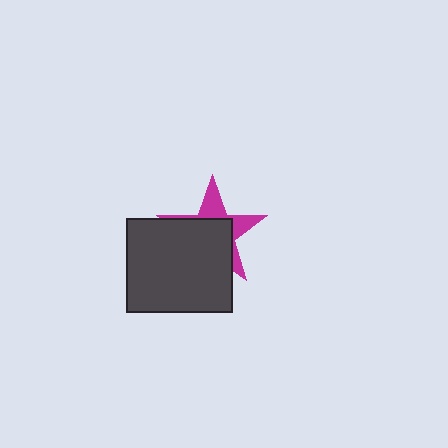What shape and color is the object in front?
The object in front is a dark gray rectangle.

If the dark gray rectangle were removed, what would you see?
You would see the complete magenta star.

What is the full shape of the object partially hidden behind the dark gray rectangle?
The partially hidden object is a magenta star.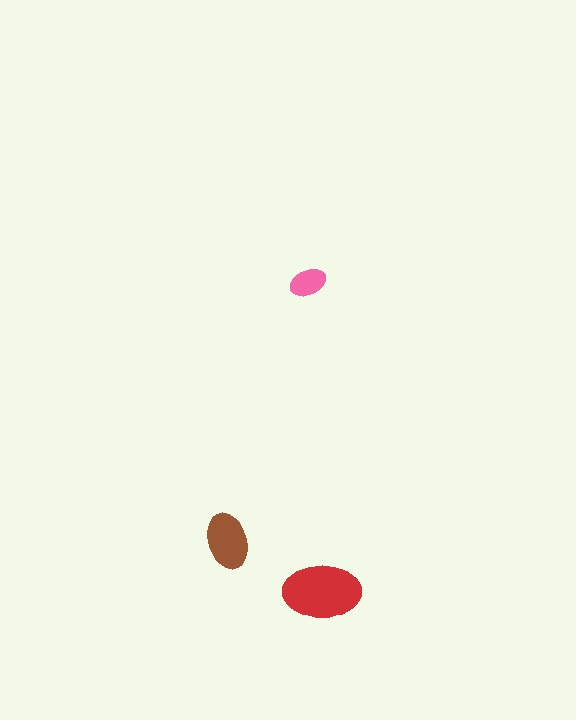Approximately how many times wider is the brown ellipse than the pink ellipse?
About 1.5 times wider.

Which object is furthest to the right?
The red ellipse is rightmost.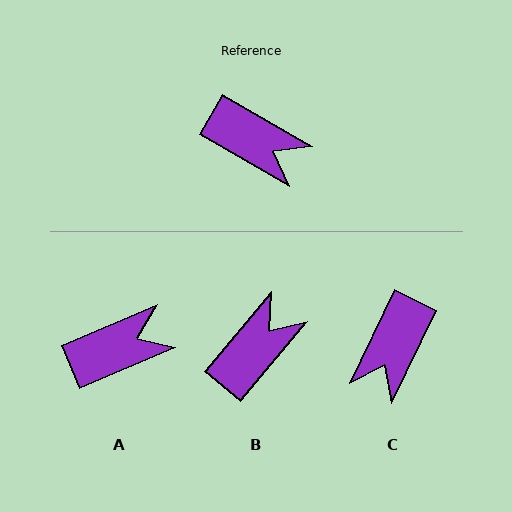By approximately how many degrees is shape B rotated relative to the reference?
Approximately 80 degrees counter-clockwise.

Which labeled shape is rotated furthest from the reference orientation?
C, about 86 degrees away.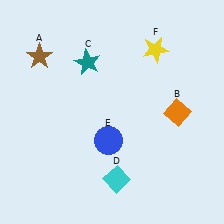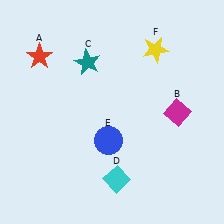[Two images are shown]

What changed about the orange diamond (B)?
In Image 1, B is orange. In Image 2, it changed to magenta.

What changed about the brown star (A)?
In Image 1, A is brown. In Image 2, it changed to red.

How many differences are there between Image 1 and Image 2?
There are 2 differences between the two images.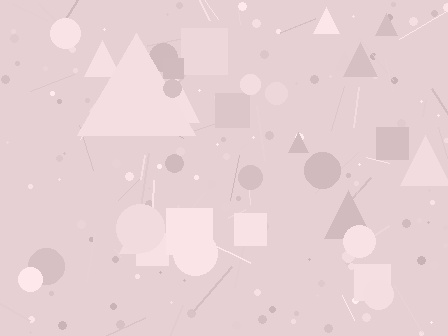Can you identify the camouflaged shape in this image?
The camouflaged shape is a triangle.